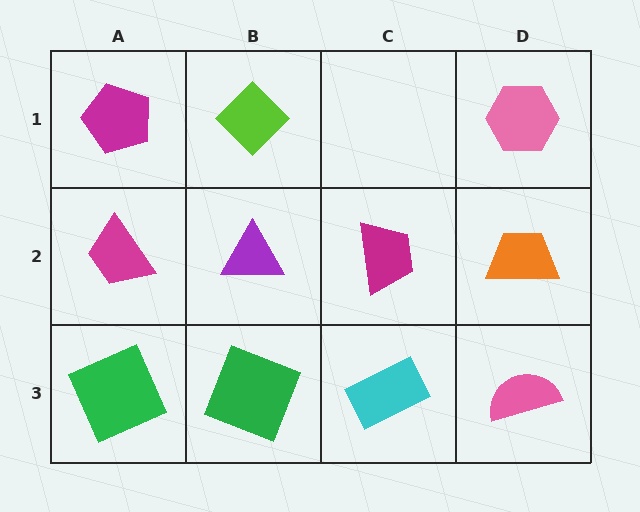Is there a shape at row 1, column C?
No, that cell is empty.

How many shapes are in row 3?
4 shapes.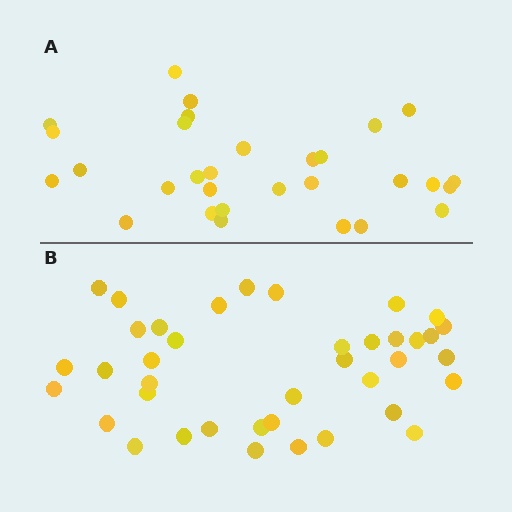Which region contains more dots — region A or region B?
Region B (the bottom region) has more dots.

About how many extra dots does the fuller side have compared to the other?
Region B has roughly 8 or so more dots than region A.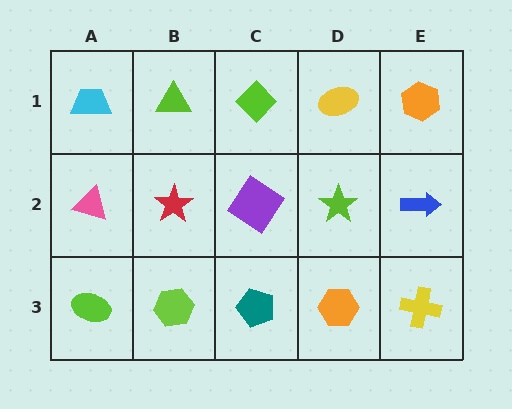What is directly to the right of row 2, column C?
A lime star.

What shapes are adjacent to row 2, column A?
A cyan trapezoid (row 1, column A), a lime ellipse (row 3, column A), a red star (row 2, column B).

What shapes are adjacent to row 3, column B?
A red star (row 2, column B), a lime ellipse (row 3, column A), a teal pentagon (row 3, column C).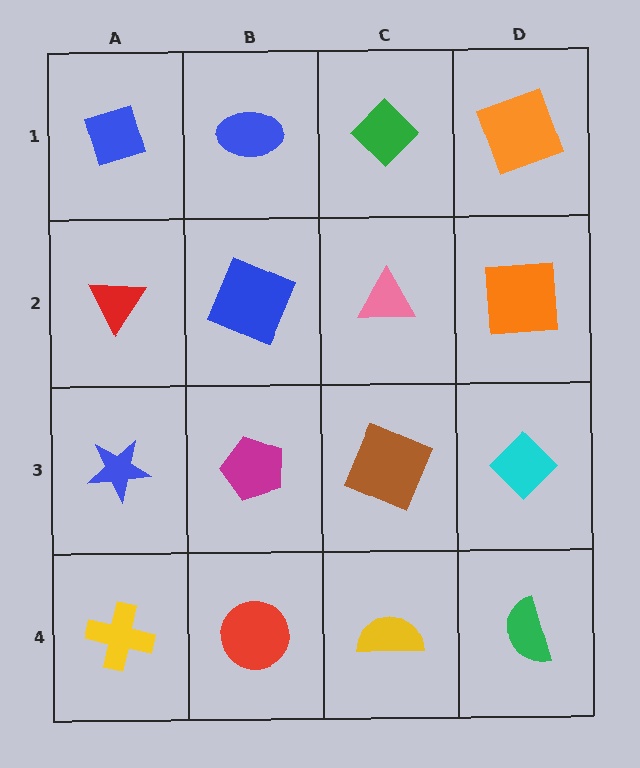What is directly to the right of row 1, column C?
An orange square.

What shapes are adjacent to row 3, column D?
An orange square (row 2, column D), a green semicircle (row 4, column D), a brown square (row 3, column C).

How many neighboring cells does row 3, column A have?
3.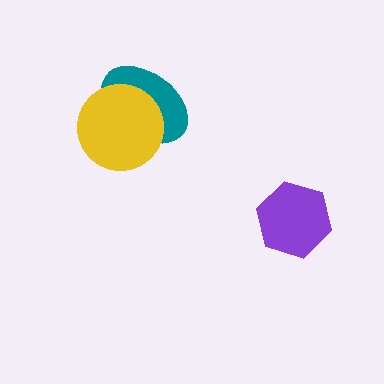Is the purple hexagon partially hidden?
No, no other shape covers it.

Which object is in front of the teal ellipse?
The yellow circle is in front of the teal ellipse.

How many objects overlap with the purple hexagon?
0 objects overlap with the purple hexagon.